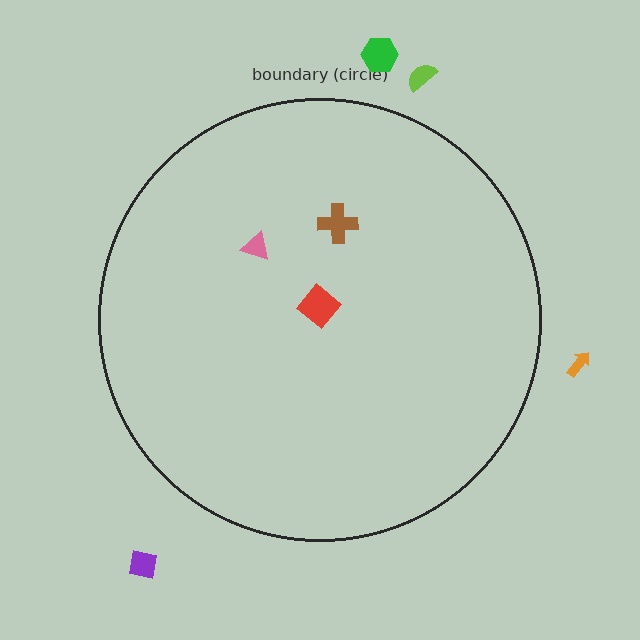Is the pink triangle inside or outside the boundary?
Inside.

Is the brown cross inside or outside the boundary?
Inside.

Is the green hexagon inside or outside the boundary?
Outside.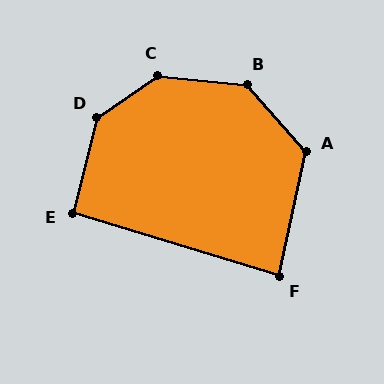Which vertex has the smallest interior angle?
F, at approximately 85 degrees.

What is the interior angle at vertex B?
Approximately 136 degrees (obtuse).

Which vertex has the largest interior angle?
C, at approximately 140 degrees.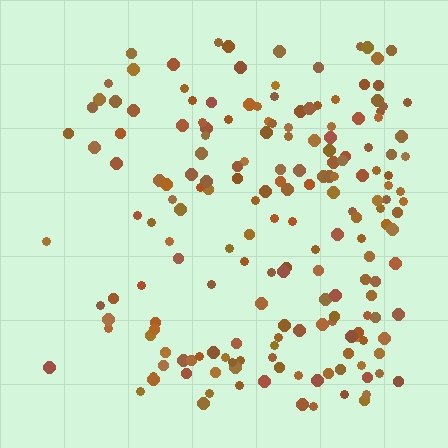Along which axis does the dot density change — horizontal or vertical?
Horizontal.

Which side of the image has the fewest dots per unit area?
The left.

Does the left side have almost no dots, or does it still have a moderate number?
Still a moderate number, just noticeably fewer than the right.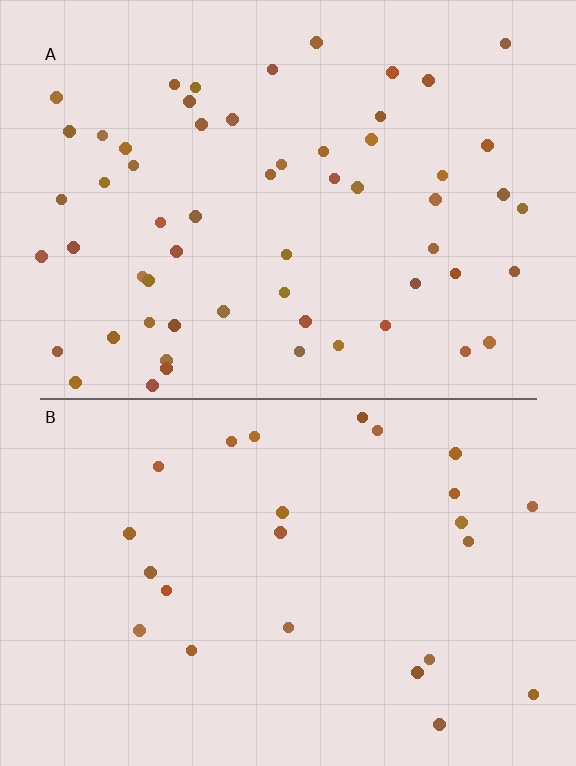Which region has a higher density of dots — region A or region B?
A (the top).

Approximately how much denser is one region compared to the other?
Approximately 2.4× — region A over region B.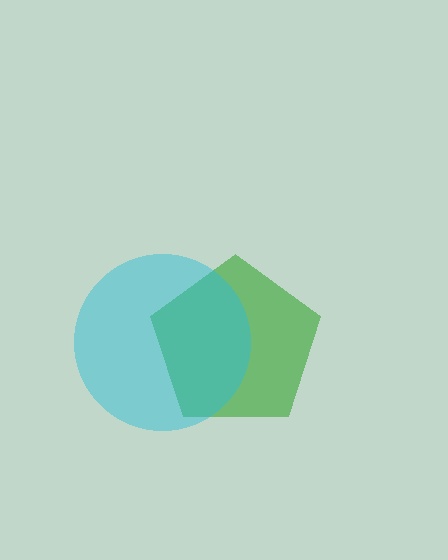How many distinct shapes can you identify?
There are 2 distinct shapes: a green pentagon, a cyan circle.